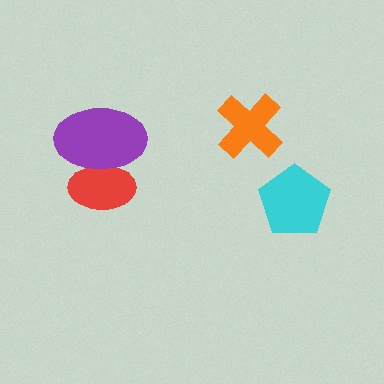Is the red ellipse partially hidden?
Yes, it is partially covered by another shape.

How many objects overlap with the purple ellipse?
1 object overlaps with the purple ellipse.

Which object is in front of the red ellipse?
The purple ellipse is in front of the red ellipse.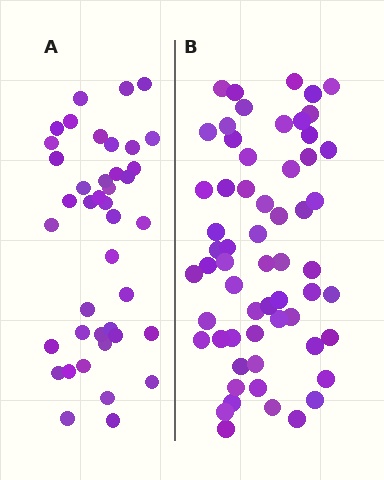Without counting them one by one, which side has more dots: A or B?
Region B (the right region) has more dots.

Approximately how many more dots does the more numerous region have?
Region B has approximately 20 more dots than region A.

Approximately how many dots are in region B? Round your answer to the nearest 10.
About 60 dots.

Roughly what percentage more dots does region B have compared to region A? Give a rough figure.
About 45% more.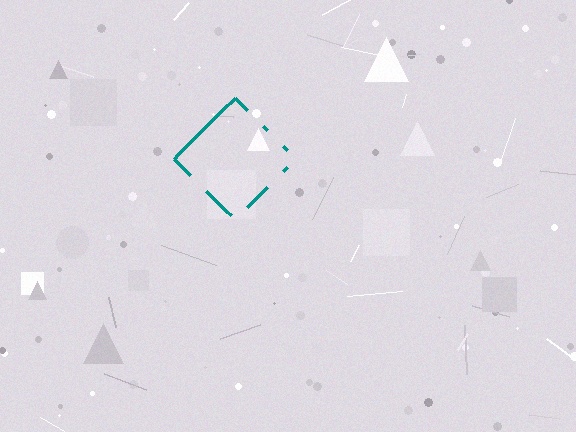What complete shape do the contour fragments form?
The contour fragments form a diamond.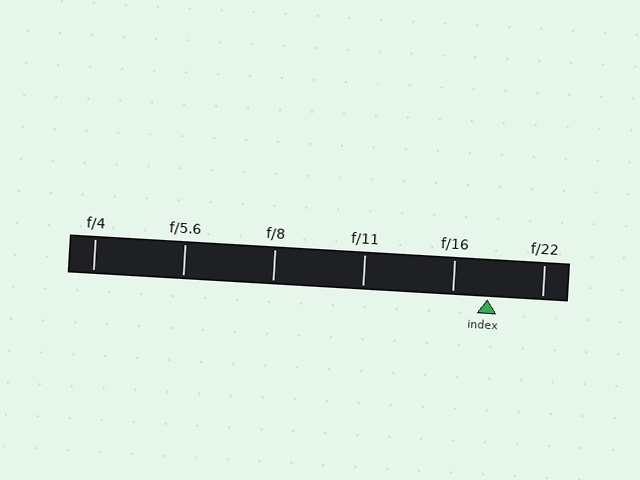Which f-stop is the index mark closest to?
The index mark is closest to f/16.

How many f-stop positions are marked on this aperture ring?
There are 6 f-stop positions marked.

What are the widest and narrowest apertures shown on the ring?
The widest aperture shown is f/4 and the narrowest is f/22.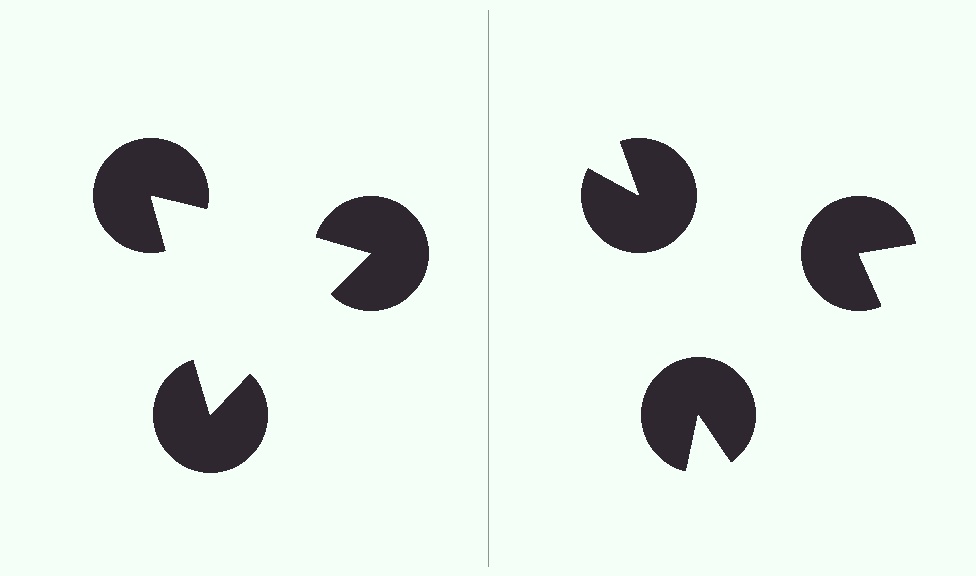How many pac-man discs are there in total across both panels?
6 — 3 on each side.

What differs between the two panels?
The pac-man discs are positioned identically on both sides; only the wedge orientations differ. On the left they align to a triangle; on the right they are misaligned.